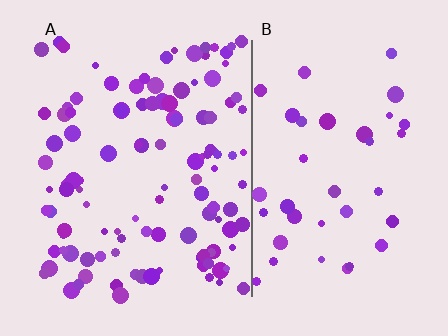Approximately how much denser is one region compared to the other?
Approximately 2.9× — region A over region B.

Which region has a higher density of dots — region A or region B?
A (the left).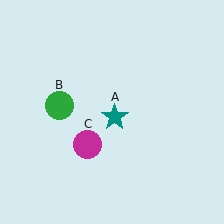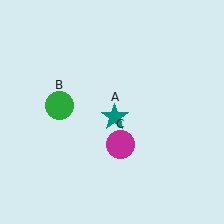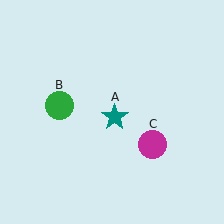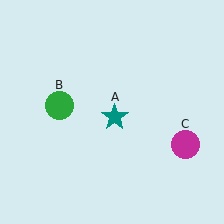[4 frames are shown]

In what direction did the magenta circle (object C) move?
The magenta circle (object C) moved right.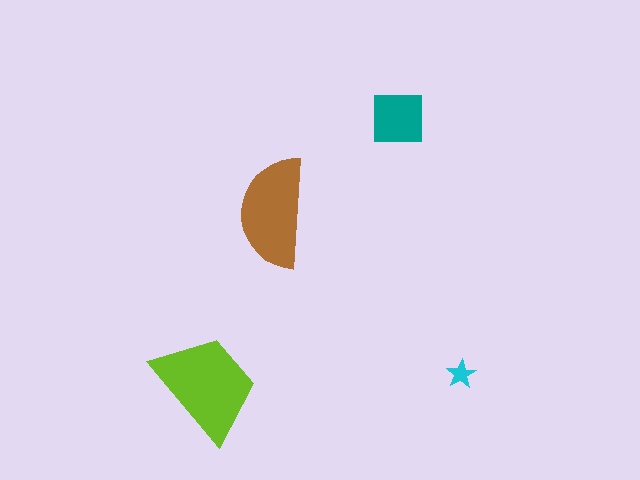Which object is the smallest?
The cyan star.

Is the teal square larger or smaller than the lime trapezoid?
Smaller.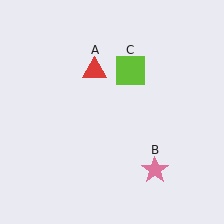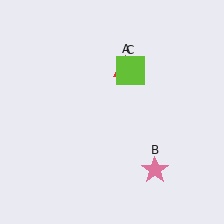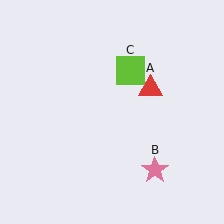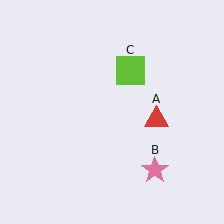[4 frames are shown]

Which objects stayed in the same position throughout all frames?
Pink star (object B) and lime square (object C) remained stationary.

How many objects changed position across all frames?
1 object changed position: red triangle (object A).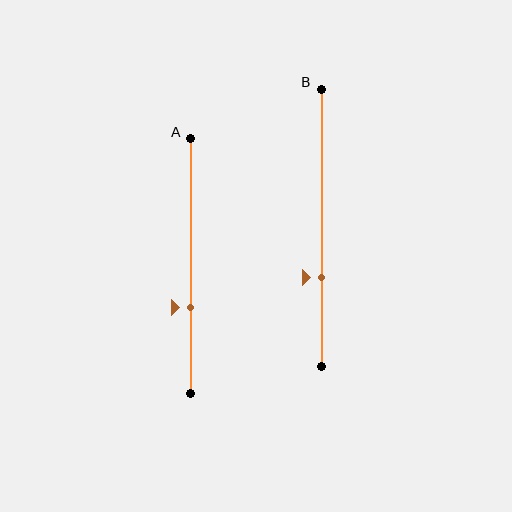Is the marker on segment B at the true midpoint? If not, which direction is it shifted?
No, the marker on segment B is shifted downward by about 18% of the segment length.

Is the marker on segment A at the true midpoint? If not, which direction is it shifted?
No, the marker on segment A is shifted downward by about 16% of the segment length.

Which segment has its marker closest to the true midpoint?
Segment A has its marker closest to the true midpoint.